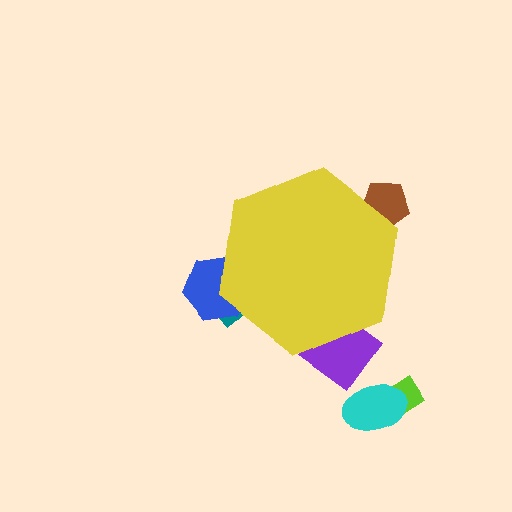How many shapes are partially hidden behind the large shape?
4 shapes are partially hidden.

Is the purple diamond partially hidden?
Yes, the purple diamond is partially hidden behind the yellow hexagon.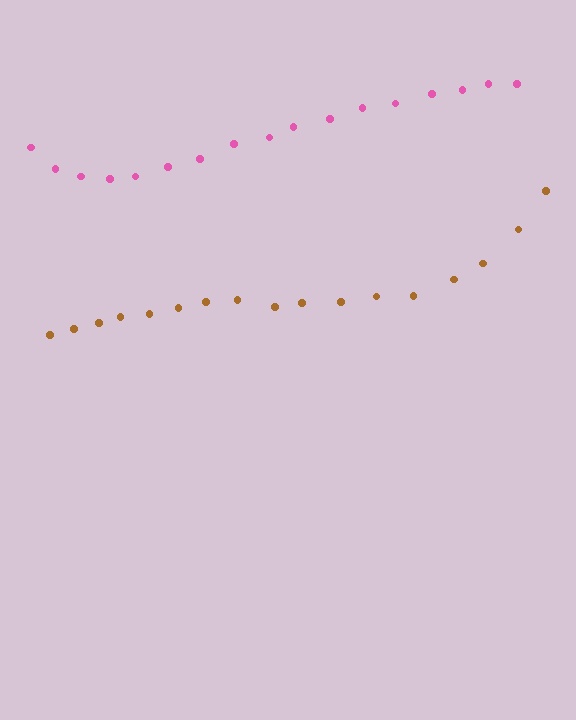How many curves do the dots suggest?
There are 2 distinct paths.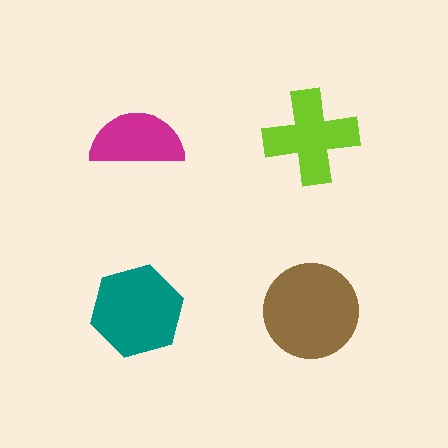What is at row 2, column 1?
A teal hexagon.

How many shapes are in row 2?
2 shapes.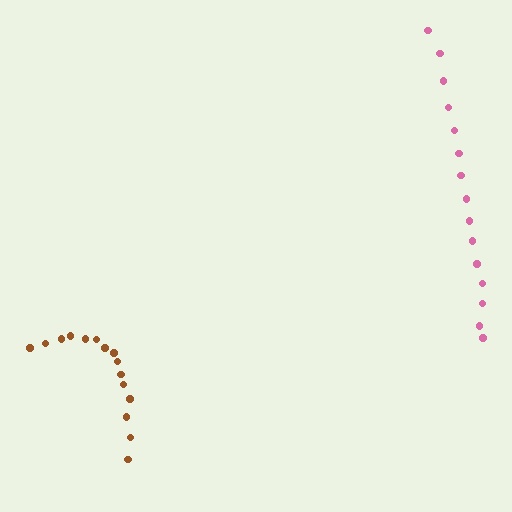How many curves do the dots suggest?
There are 2 distinct paths.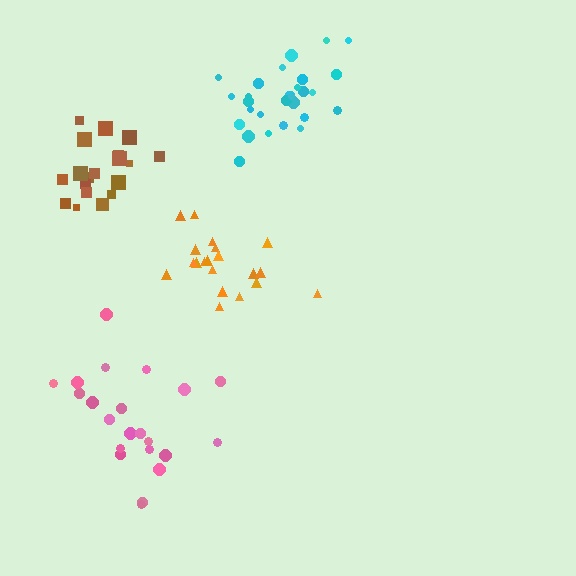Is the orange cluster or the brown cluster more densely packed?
Brown.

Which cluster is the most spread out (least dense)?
Pink.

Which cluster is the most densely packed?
Brown.